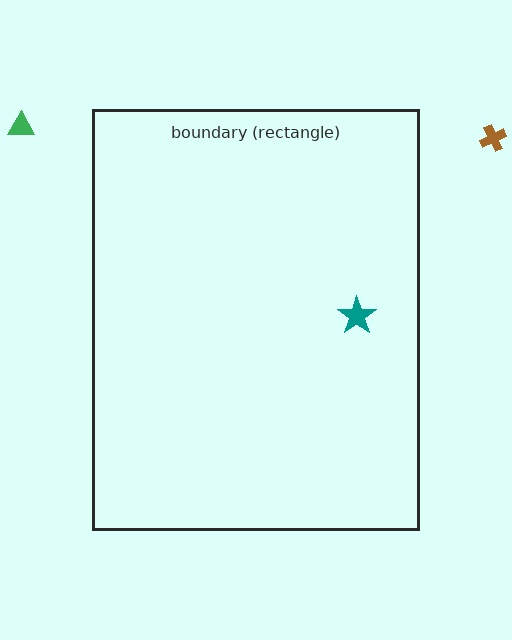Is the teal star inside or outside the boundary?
Inside.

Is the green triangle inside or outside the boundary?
Outside.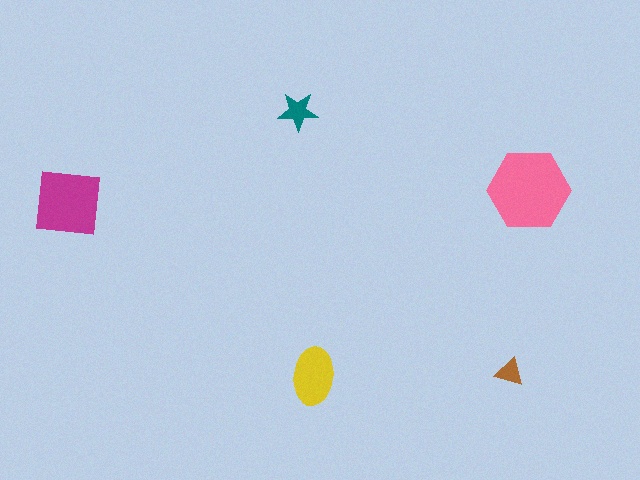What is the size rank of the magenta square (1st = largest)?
2nd.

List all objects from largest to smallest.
The pink hexagon, the magenta square, the yellow ellipse, the teal star, the brown triangle.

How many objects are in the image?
There are 5 objects in the image.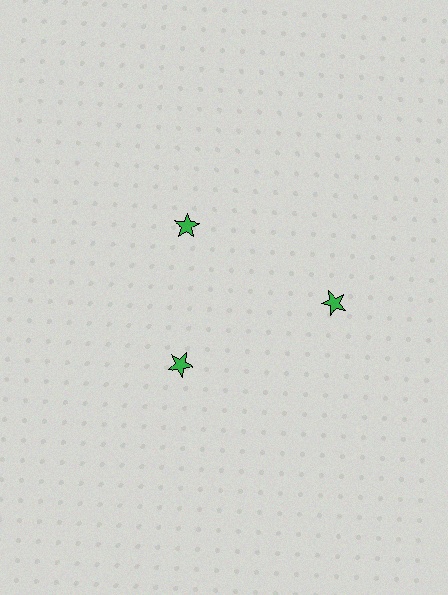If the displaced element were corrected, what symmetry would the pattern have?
It would have 3-fold rotational symmetry — the pattern would map onto itself every 120 degrees.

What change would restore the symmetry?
The symmetry would be restored by moving it inward, back onto the ring so that all 3 stars sit at equal angles and equal distance from the center.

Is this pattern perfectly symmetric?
No. The 3 green stars are arranged in a ring, but one element near the 3 o'clock position is pushed outward from the center, breaking the 3-fold rotational symmetry.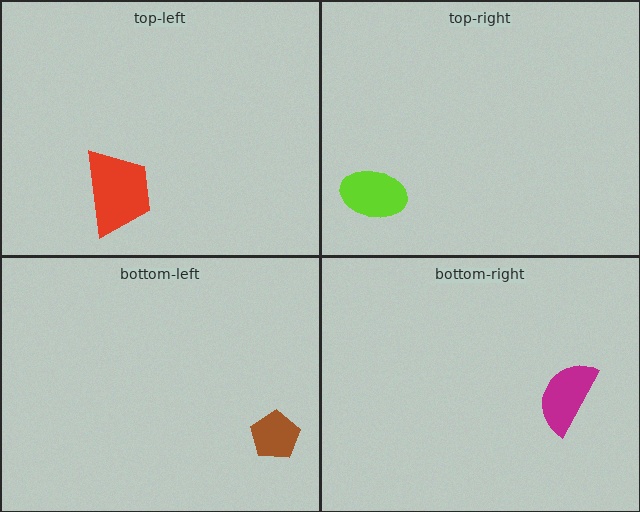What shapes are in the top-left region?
The red trapezoid.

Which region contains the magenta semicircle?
The bottom-right region.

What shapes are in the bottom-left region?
The brown pentagon.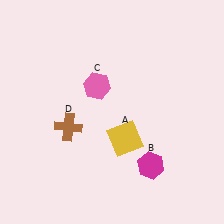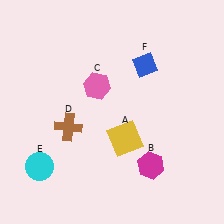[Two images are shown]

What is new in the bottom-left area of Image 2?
A cyan circle (E) was added in the bottom-left area of Image 2.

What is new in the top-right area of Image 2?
A blue diamond (F) was added in the top-right area of Image 2.